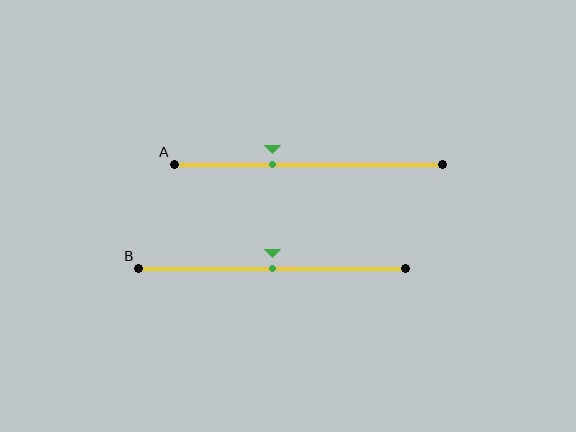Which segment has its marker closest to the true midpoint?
Segment B has its marker closest to the true midpoint.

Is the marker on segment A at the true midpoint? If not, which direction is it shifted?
No, the marker on segment A is shifted to the left by about 13% of the segment length.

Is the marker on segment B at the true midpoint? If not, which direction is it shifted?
Yes, the marker on segment B is at the true midpoint.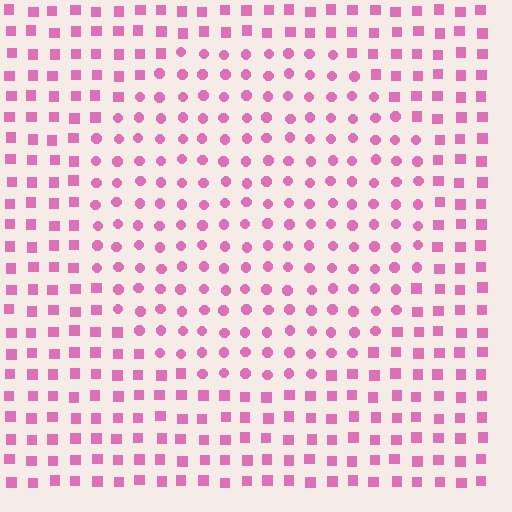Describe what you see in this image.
The image is filled with small pink elements arranged in a uniform grid. A circle-shaped region contains circles, while the surrounding area contains squares. The boundary is defined purely by the change in element shape.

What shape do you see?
I see a circle.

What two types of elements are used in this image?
The image uses circles inside the circle region and squares outside it.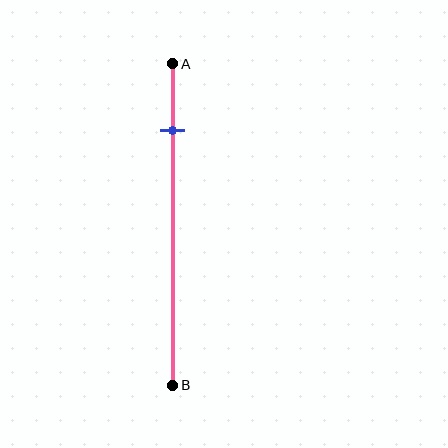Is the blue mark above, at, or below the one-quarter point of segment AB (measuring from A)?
The blue mark is above the one-quarter point of segment AB.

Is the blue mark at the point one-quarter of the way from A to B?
No, the mark is at about 20% from A, not at the 25% one-quarter point.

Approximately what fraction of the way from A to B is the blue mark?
The blue mark is approximately 20% of the way from A to B.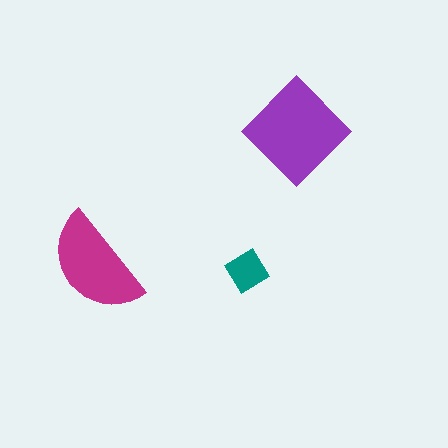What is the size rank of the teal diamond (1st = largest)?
3rd.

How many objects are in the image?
There are 3 objects in the image.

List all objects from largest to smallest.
The purple diamond, the magenta semicircle, the teal diamond.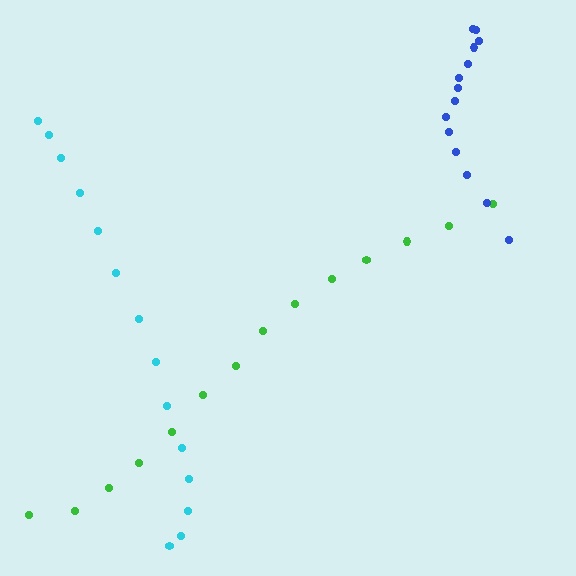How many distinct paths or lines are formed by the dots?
There are 3 distinct paths.